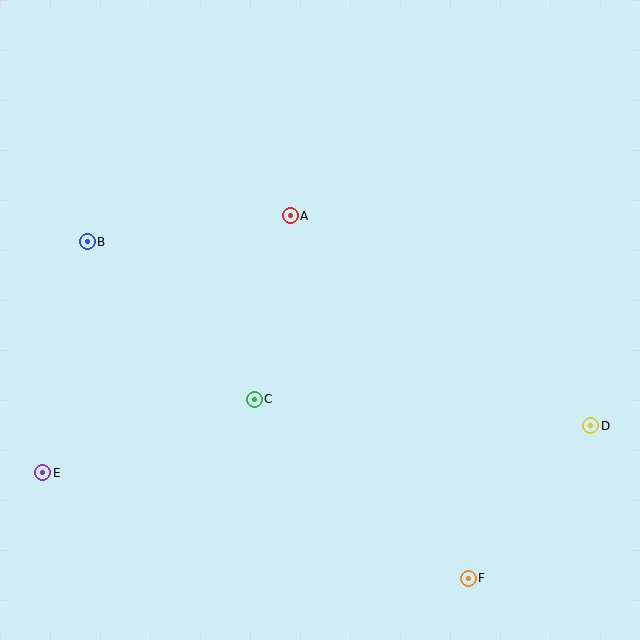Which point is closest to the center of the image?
Point C at (254, 399) is closest to the center.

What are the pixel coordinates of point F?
Point F is at (468, 578).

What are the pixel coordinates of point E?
Point E is at (43, 473).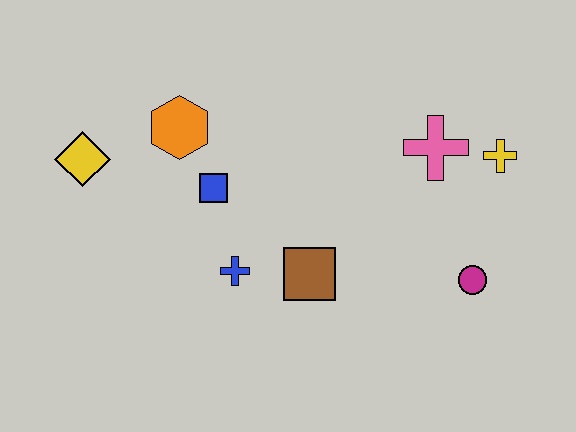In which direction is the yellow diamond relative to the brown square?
The yellow diamond is to the left of the brown square.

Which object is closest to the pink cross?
The yellow cross is closest to the pink cross.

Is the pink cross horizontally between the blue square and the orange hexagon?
No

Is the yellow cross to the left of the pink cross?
No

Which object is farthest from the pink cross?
The yellow diamond is farthest from the pink cross.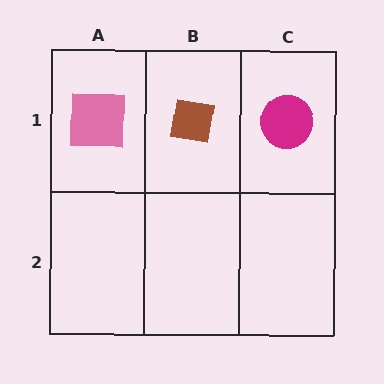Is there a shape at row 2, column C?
No, that cell is empty.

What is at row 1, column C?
A magenta circle.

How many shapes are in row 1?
3 shapes.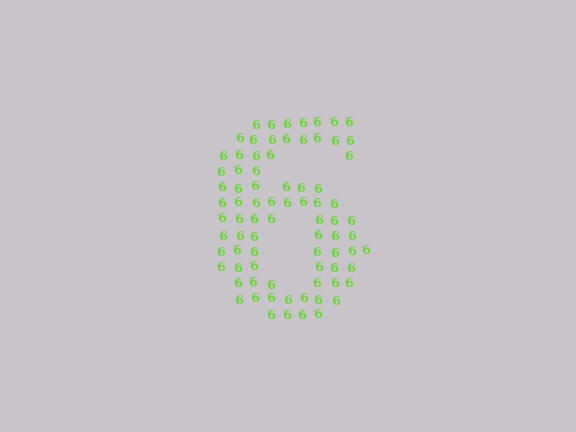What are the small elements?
The small elements are digit 6's.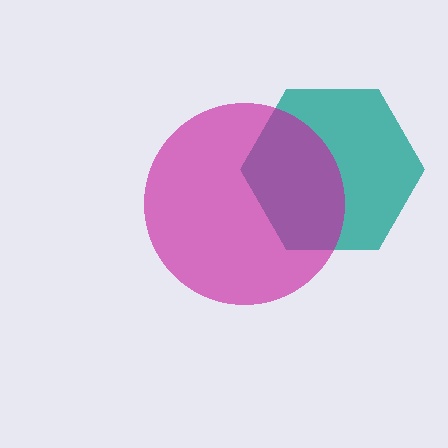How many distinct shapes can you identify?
There are 2 distinct shapes: a teal hexagon, a magenta circle.